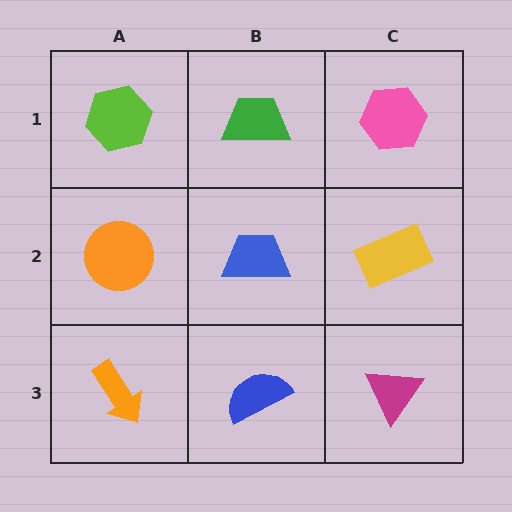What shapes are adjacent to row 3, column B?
A blue trapezoid (row 2, column B), an orange arrow (row 3, column A), a magenta triangle (row 3, column C).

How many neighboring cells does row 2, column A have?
3.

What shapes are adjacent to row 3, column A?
An orange circle (row 2, column A), a blue semicircle (row 3, column B).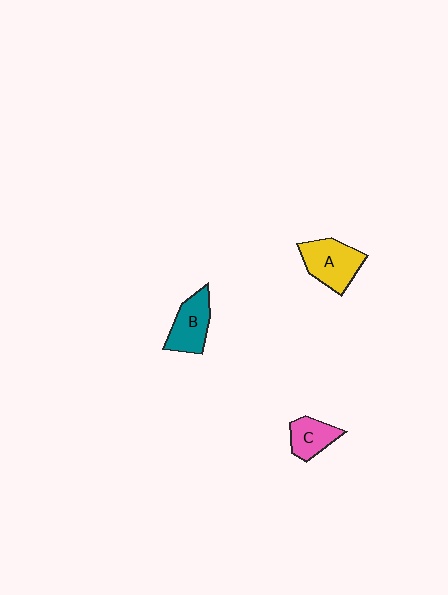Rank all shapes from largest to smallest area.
From largest to smallest: A (yellow), B (teal), C (pink).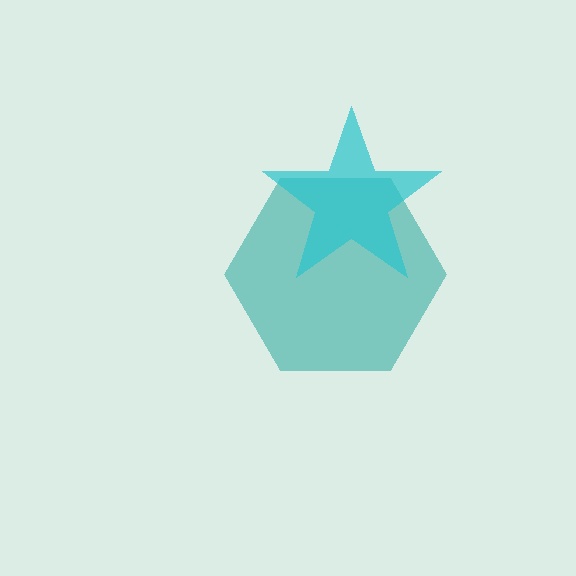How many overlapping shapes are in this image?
There are 2 overlapping shapes in the image.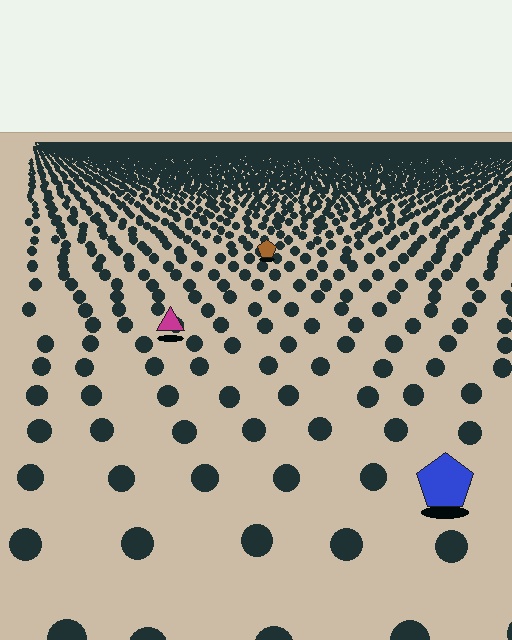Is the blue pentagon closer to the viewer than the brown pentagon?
Yes. The blue pentagon is closer — you can tell from the texture gradient: the ground texture is coarser near it.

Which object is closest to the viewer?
The blue pentagon is closest. The texture marks near it are larger and more spread out.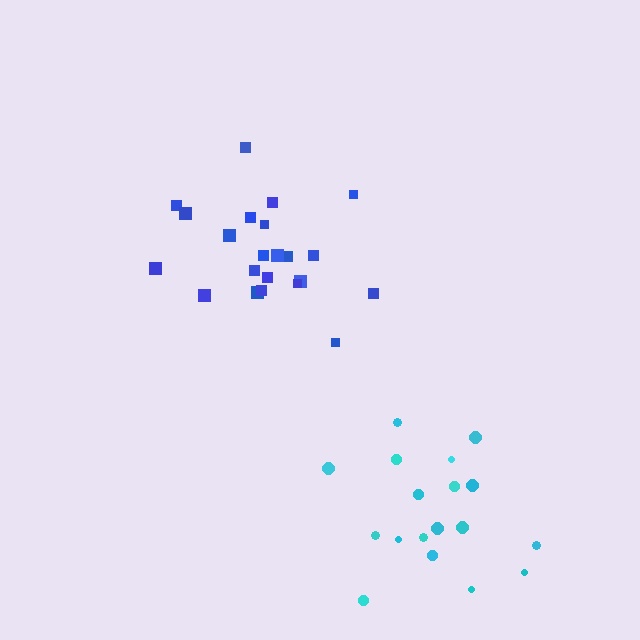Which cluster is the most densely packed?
Blue.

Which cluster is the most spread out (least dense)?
Cyan.